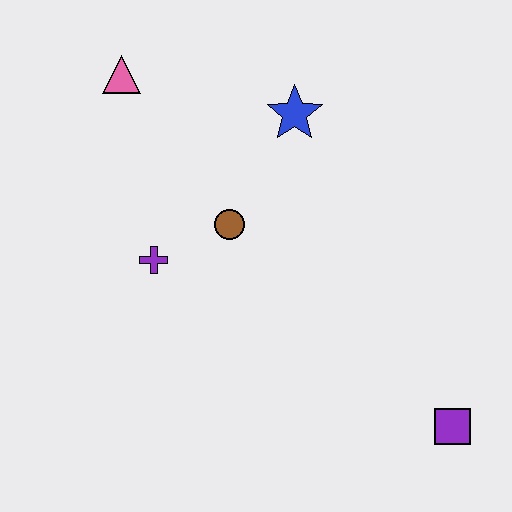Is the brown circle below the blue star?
Yes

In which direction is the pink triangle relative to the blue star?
The pink triangle is to the left of the blue star.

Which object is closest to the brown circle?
The purple cross is closest to the brown circle.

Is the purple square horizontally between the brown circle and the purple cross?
No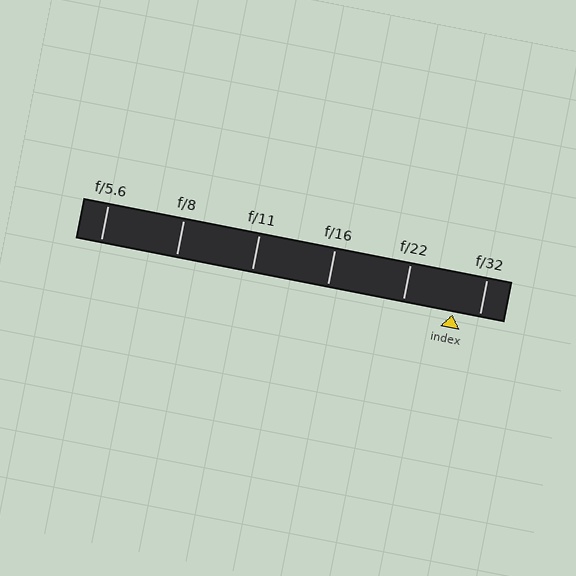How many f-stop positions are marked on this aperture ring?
There are 6 f-stop positions marked.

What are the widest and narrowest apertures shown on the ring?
The widest aperture shown is f/5.6 and the narrowest is f/32.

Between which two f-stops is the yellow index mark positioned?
The index mark is between f/22 and f/32.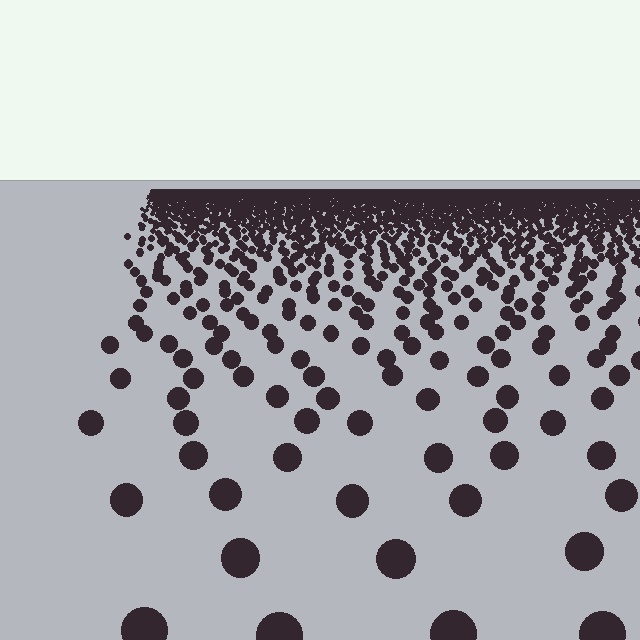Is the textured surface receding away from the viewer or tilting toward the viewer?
The surface is receding away from the viewer. Texture elements get smaller and denser toward the top.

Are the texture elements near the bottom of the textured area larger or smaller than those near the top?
Larger. Near the bottom, elements are closer to the viewer and appear at a bigger on-screen size.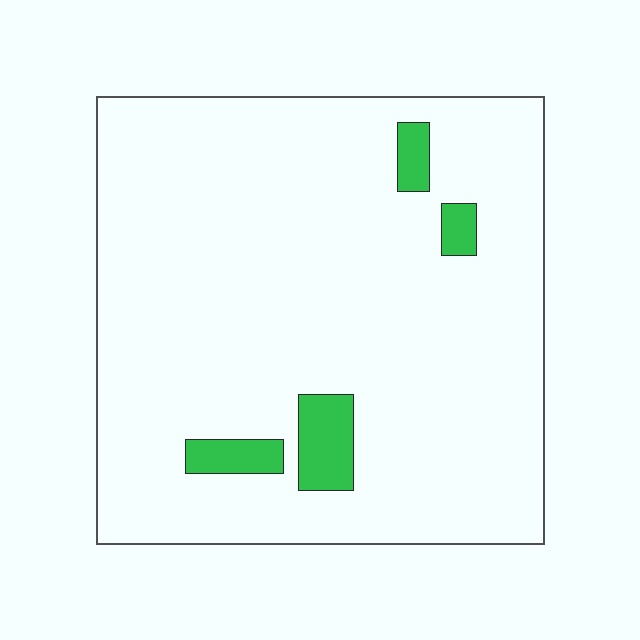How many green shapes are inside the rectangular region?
4.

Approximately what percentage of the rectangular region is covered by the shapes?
Approximately 5%.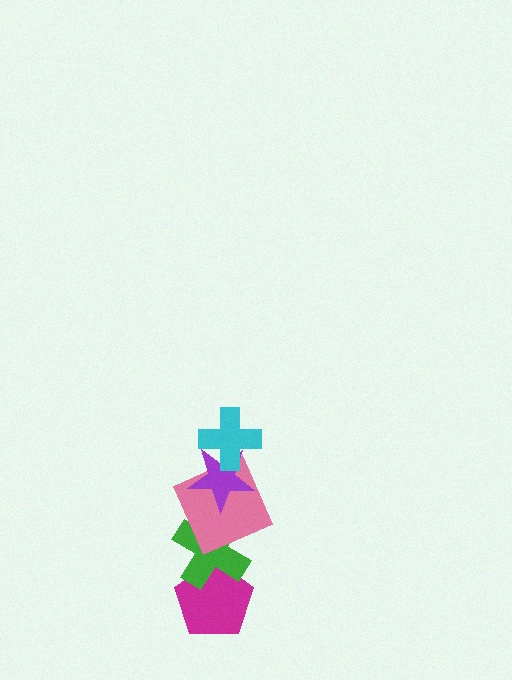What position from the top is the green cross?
The green cross is 4th from the top.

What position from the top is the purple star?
The purple star is 2nd from the top.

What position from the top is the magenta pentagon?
The magenta pentagon is 5th from the top.